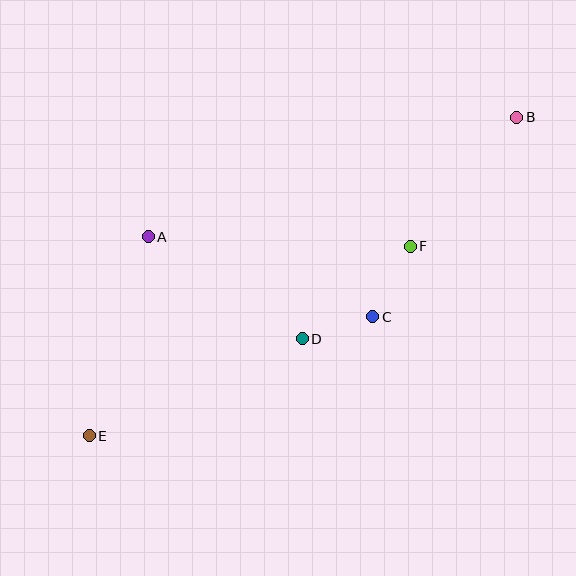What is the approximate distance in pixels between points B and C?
The distance between B and C is approximately 246 pixels.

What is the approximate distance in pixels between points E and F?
The distance between E and F is approximately 372 pixels.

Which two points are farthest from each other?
Points B and E are farthest from each other.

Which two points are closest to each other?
Points C and D are closest to each other.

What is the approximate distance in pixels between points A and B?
The distance between A and B is approximately 387 pixels.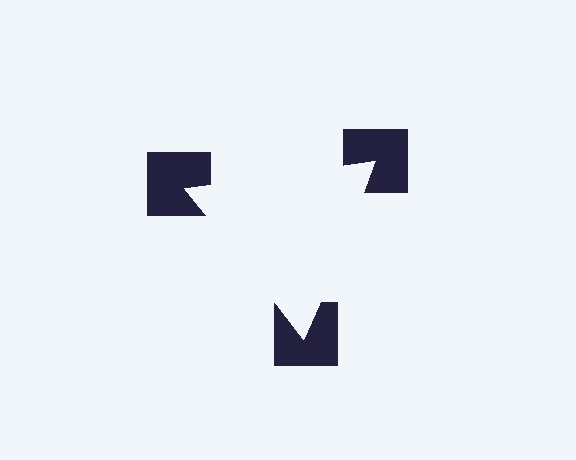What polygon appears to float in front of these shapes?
An illusory triangle — its edges are inferred from the aligned wedge cuts in the notched squares, not physically drawn.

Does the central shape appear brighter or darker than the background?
It typically appears slightly brighter than the background, even though no actual brightness change is drawn.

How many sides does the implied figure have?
3 sides.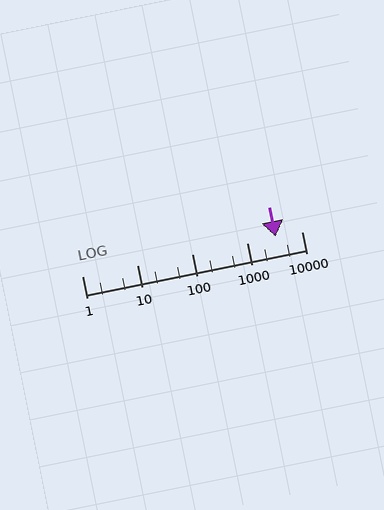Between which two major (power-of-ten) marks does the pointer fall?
The pointer is between 1000 and 10000.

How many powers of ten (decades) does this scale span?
The scale spans 4 decades, from 1 to 10000.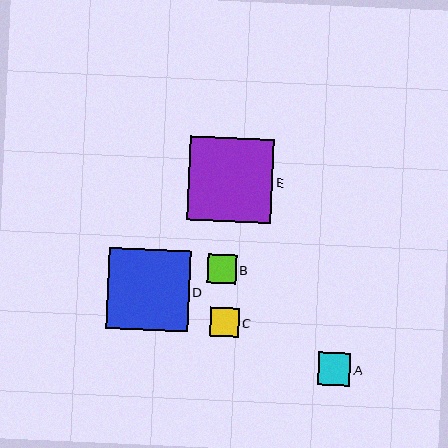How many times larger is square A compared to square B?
Square A is approximately 1.1 times the size of square B.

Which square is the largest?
Square E is the largest with a size of approximately 84 pixels.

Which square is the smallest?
Square B is the smallest with a size of approximately 29 pixels.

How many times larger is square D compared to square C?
Square D is approximately 2.8 times the size of square C.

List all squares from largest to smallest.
From largest to smallest: E, D, A, C, B.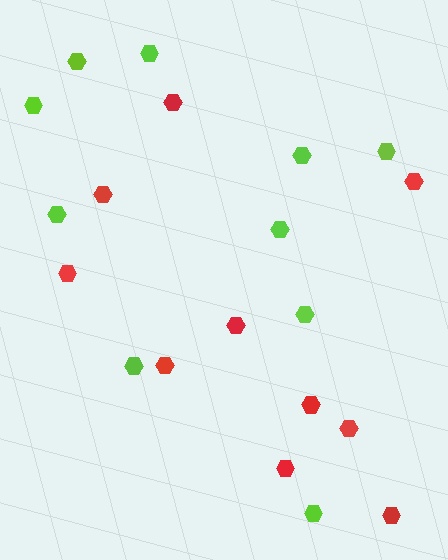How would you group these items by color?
There are 2 groups: one group of red hexagons (10) and one group of lime hexagons (10).